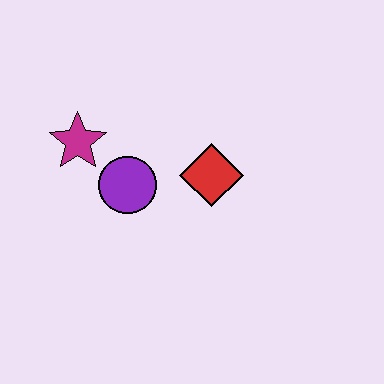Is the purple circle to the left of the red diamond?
Yes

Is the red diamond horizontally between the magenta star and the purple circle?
No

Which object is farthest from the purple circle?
The red diamond is farthest from the purple circle.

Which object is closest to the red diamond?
The purple circle is closest to the red diamond.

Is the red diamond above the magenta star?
No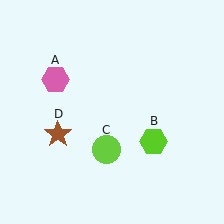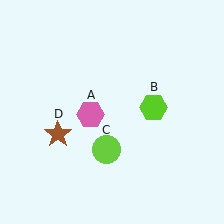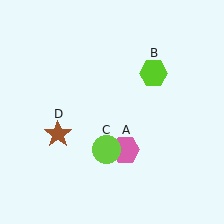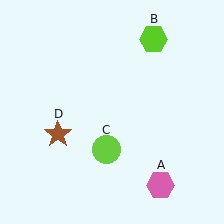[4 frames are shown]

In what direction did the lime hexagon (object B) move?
The lime hexagon (object B) moved up.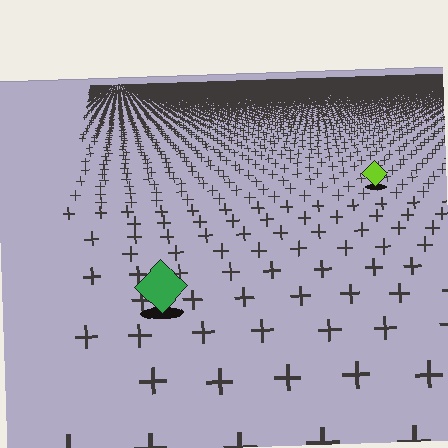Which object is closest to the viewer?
The green diamond is closest. The texture marks near it are larger and more spread out.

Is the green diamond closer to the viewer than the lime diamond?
Yes. The green diamond is closer — you can tell from the texture gradient: the ground texture is coarser near it.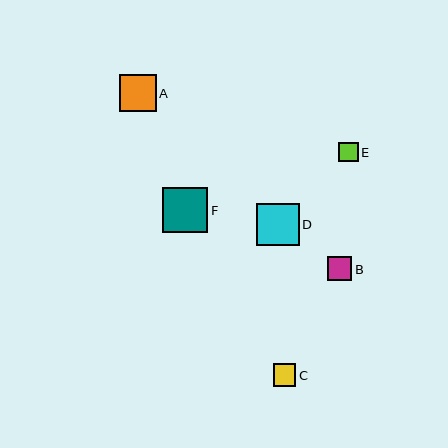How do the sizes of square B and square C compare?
Square B and square C are approximately the same size.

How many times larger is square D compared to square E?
Square D is approximately 2.2 times the size of square E.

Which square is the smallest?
Square E is the smallest with a size of approximately 20 pixels.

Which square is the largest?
Square F is the largest with a size of approximately 46 pixels.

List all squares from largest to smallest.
From largest to smallest: F, D, A, B, C, E.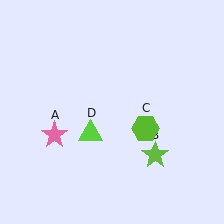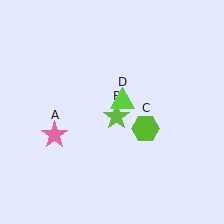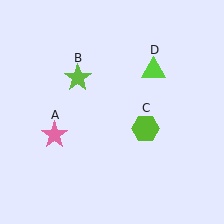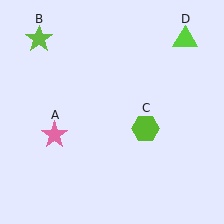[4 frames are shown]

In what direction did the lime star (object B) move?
The lime star (object B) moved up and to the left.